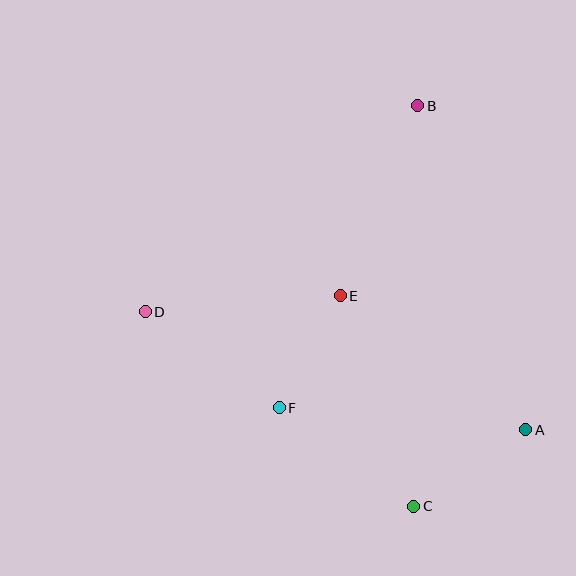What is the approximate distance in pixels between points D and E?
The distance between D and E is approximately 196 pixels.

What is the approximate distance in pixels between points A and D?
The distance between A and D is approximately 399 pixels.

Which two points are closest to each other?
Points E and F are closest to each other.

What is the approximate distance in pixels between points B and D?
The distance between B and D is approximately 342 pixels.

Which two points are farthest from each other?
Points B and C are farthest from each other.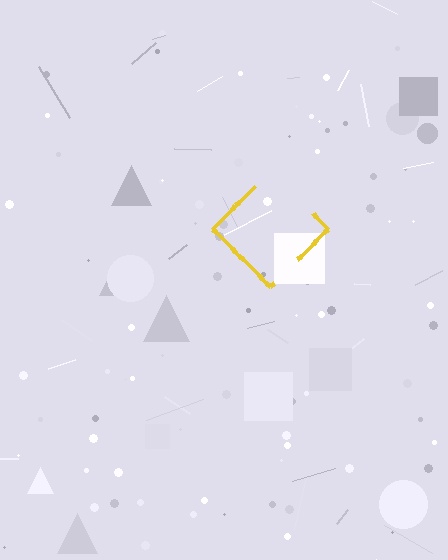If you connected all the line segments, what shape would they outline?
They would outline a diamond.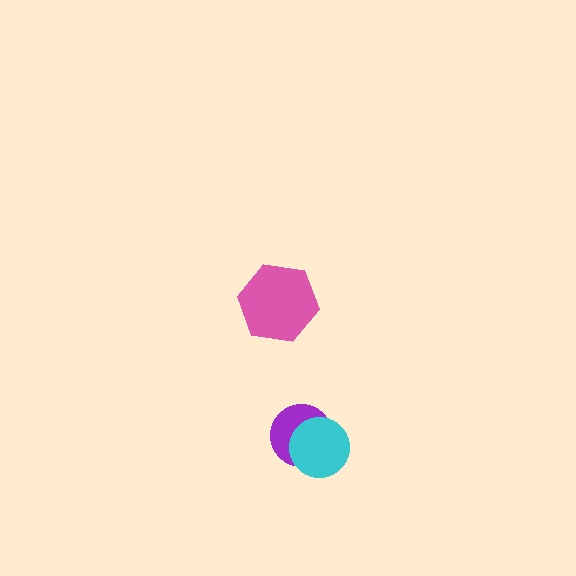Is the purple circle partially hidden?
Yes, it is partially covered by another shape.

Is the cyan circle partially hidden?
No, no other shape covers it.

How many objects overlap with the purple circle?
1 object overlaps with the purple circle.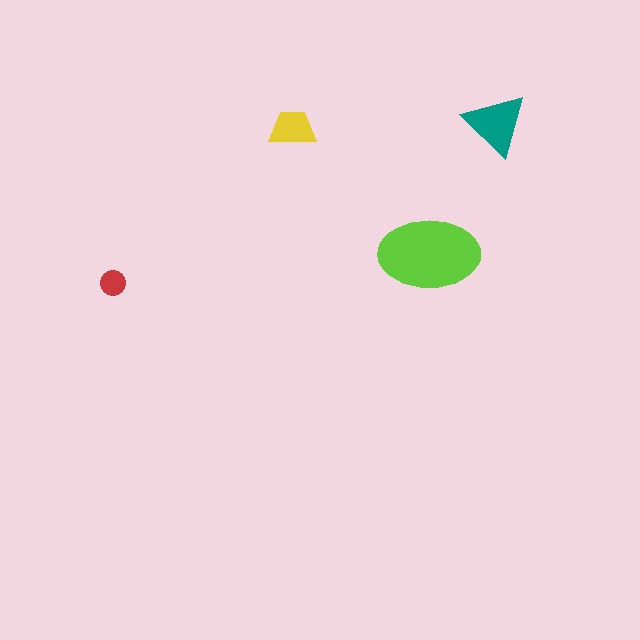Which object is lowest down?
The red circle is bottommost.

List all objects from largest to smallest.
The lime ellipse, the teal triangle, the yellow trapezoid, the red circle.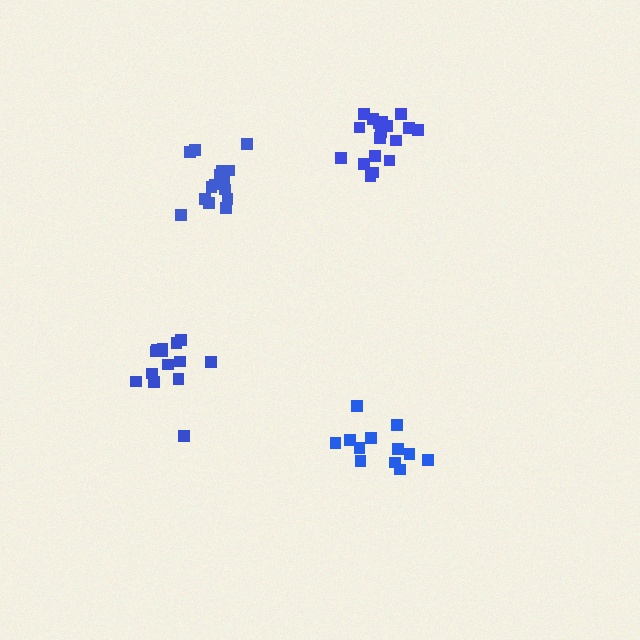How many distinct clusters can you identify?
There are 4 distinct clusters.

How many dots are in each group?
Group 1: 12 dots, Group 2: 18 dots, Group 3: 14 dots, Group 4: 15 dots (59 total).